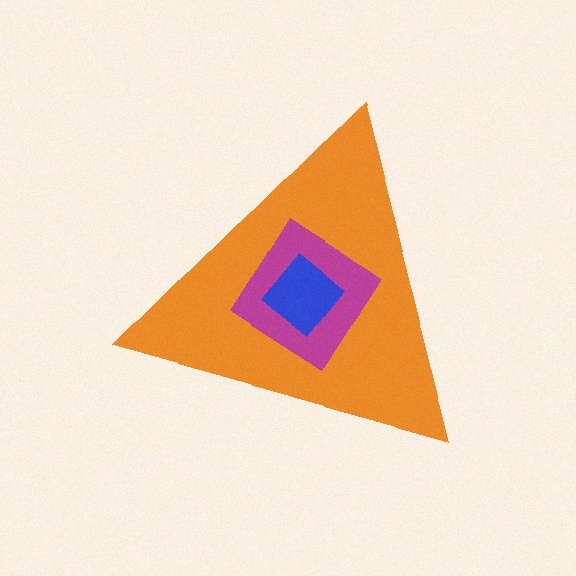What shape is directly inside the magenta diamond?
The blue diamond.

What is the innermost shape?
The blue diamond.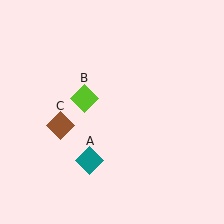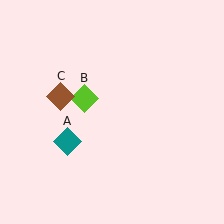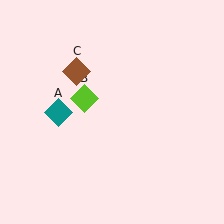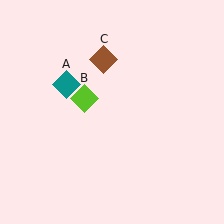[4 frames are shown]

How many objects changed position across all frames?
2 objects changed position: teal diamond (object A), brown diamond (object C).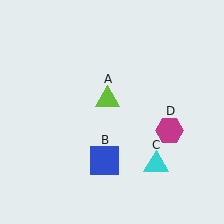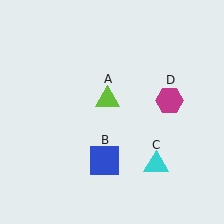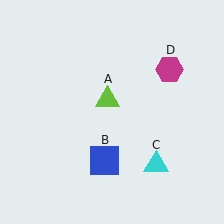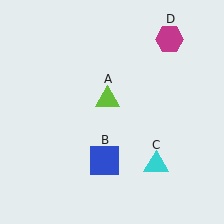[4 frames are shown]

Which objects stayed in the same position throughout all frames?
Lime triangle (object A) and blue square (object B) and cyan triangle (object C) remained stationary.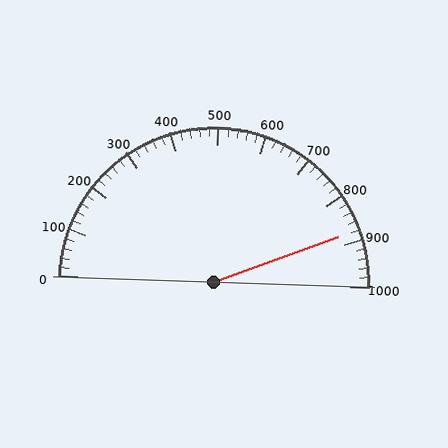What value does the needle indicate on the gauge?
The needle indicates approximately 880.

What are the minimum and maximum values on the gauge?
The gauge ranges from 0 to 1000.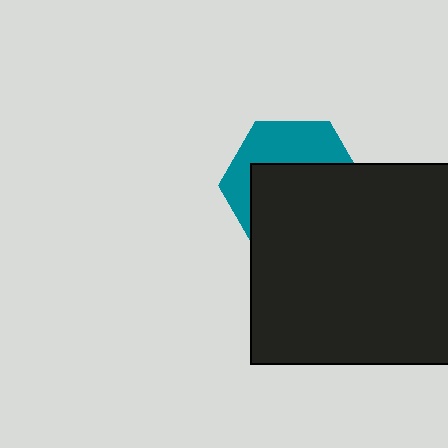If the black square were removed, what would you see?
You would see the complete teal hexagon.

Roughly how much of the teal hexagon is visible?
A small part of it is visible (roughly 39%).